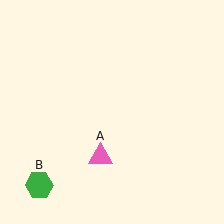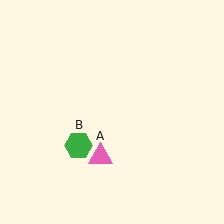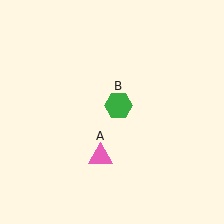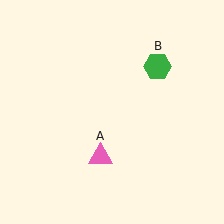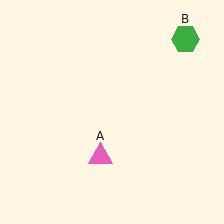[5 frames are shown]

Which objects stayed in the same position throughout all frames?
Pink triangle (object A) remained stationary.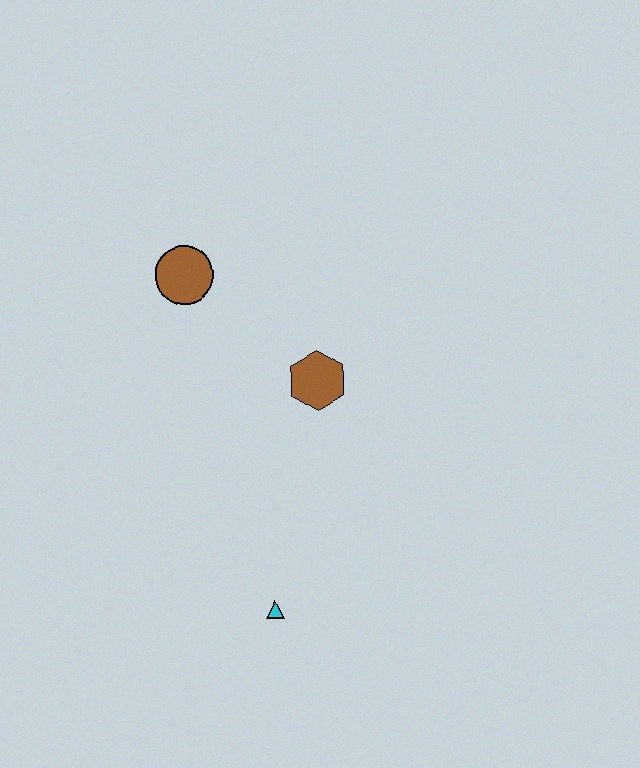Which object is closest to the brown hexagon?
The brown circle is closest to the brown hexagon.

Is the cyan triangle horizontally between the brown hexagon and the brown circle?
Yes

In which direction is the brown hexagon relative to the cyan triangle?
The brown hexagon is above the cyan triangle.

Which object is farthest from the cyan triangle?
The brown circle is farthest from the cyan triangle.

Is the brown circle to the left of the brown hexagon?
Yes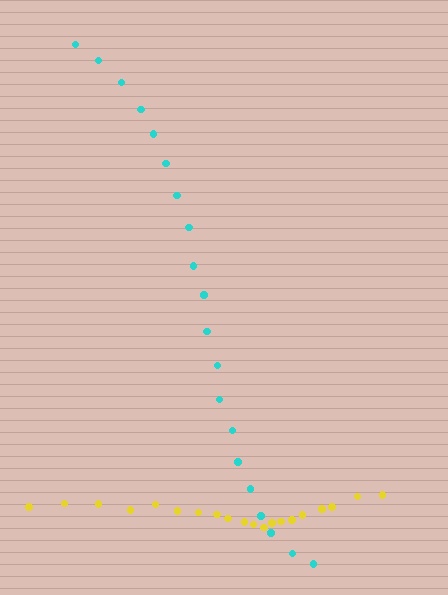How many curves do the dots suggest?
There are 2 distinct paths.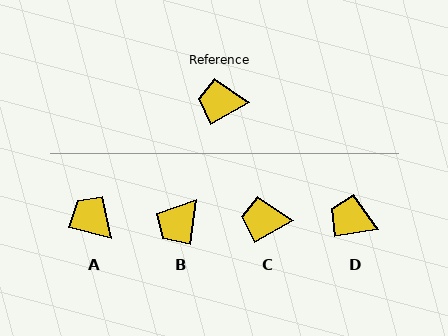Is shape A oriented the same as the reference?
No, it is off by about 44 degrees.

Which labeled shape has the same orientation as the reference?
C.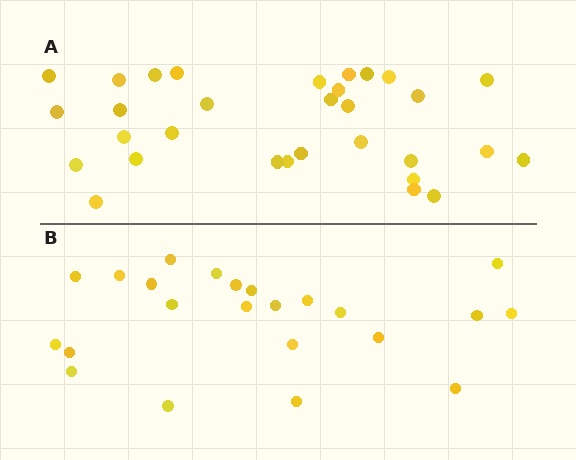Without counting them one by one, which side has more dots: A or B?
Region A (the top region) has more dots.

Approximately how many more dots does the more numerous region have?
Region A has roughly 8 or so more dots than region B.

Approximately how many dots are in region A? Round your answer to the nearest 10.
About 30 dots. (The exact count is 31, which rounds to 30.)